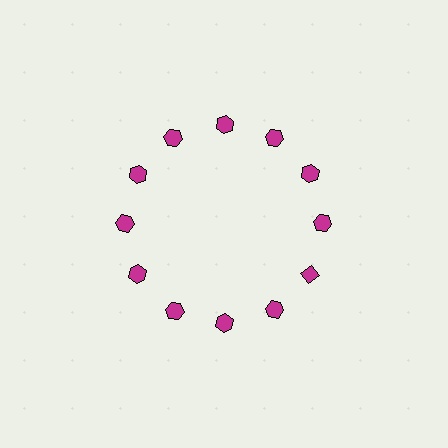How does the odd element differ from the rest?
It has a different shape: diamond instead of hexagon.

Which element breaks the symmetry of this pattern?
The magenta diamond at roughly the 4 o'clock position breaks the symmetry. All other shapes are magenta hexagons.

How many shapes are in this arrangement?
There are 12 shapes arranged in a ring pattern.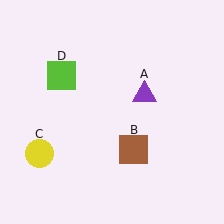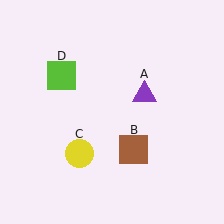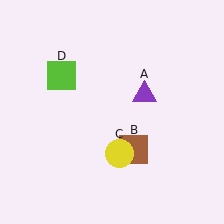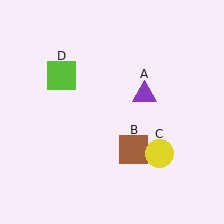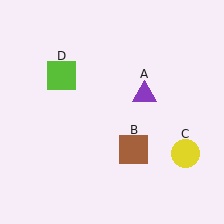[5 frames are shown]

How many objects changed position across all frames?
1 object changed position: yellow circle (object C).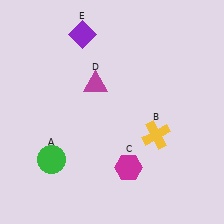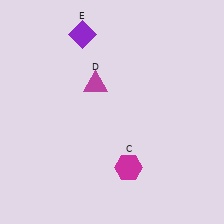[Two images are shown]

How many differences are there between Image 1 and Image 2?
There are 2 differences between the two images.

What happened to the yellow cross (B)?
The yellow cross (B) was removed in Image 2. It was in the bottom-right area of Image 1.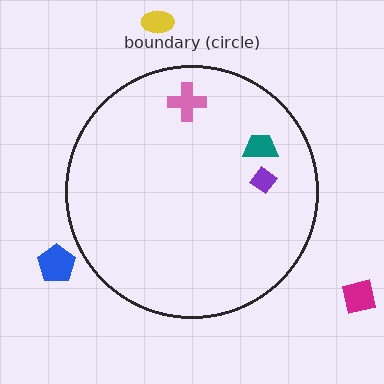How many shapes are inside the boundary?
3 inside, 3 outside.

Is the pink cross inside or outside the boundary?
Inside.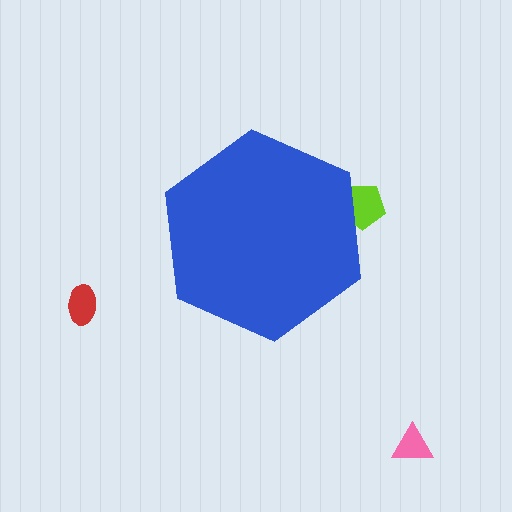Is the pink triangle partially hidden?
No, the pink triangle is fully visible.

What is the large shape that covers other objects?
A blue hexagon.